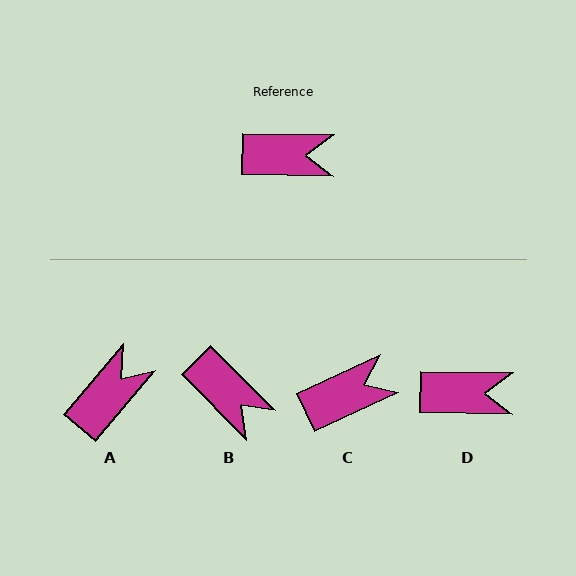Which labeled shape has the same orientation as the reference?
D.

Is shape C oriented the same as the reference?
No, it is off by about 26 degrees.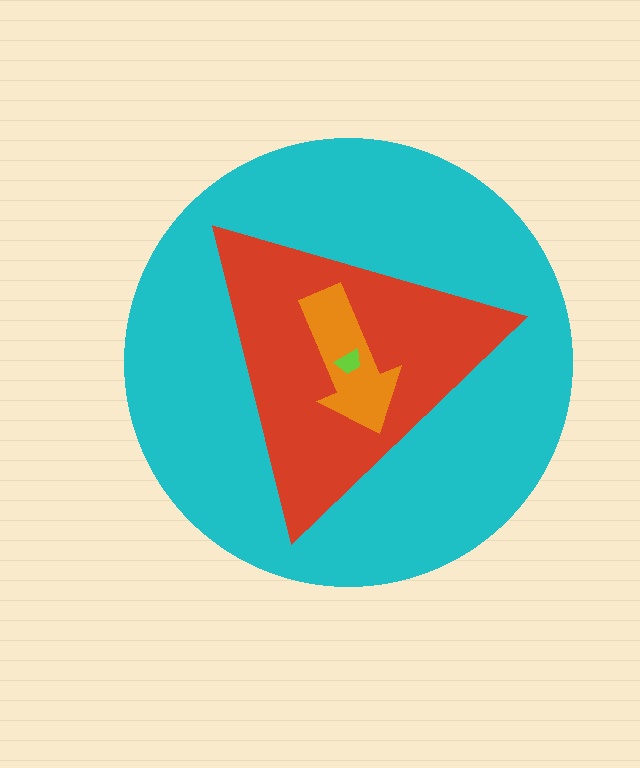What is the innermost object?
The lime trapezoid.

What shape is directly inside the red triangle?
The orange arrow.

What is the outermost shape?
The cyan circle.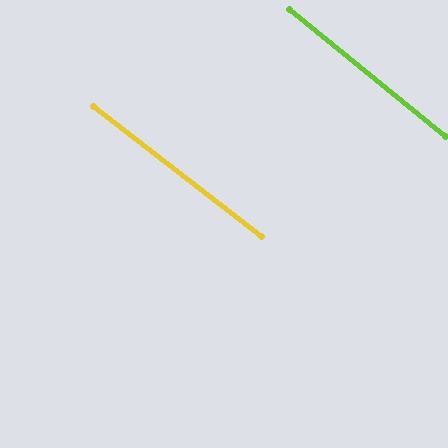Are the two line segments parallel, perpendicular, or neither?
Parallel — their directions differ by only 1.4°.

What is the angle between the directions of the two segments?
Approximately 1 degree.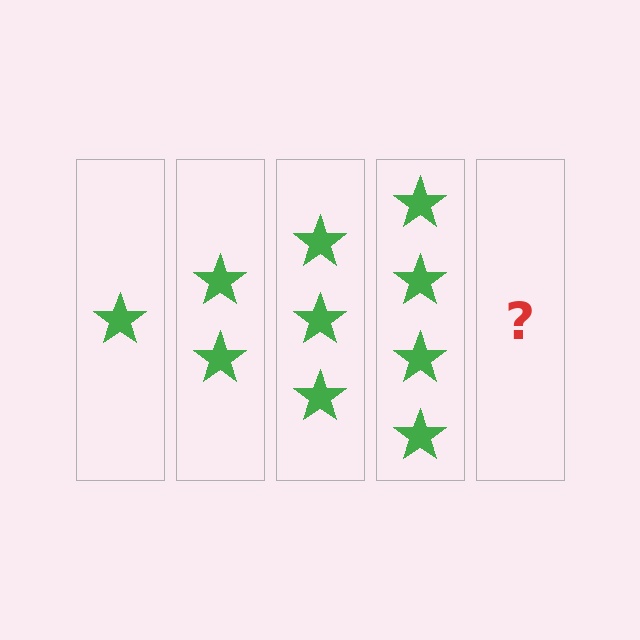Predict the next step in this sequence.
The next step is 5 stars.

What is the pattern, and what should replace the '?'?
The pattern is that each step adds one more star. The '?' should be 5 stars.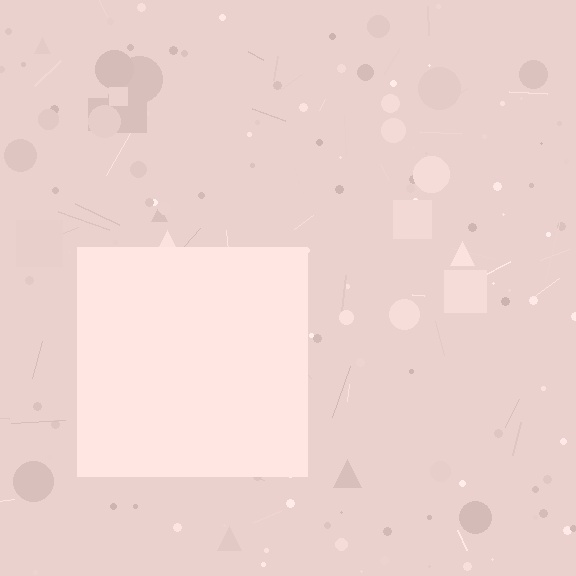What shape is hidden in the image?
A square is hidden in the image.